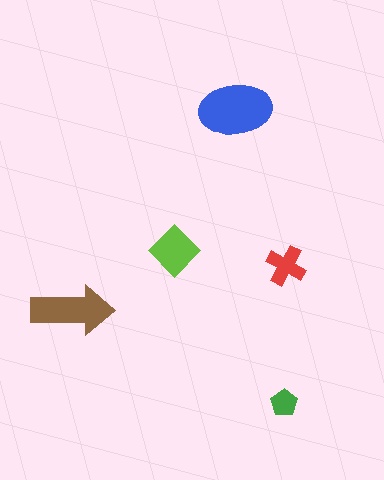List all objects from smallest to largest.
The green pentagon, the red cross, the lime diamond, the brown arrow, the blue ellipse.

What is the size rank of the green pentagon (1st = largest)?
5th.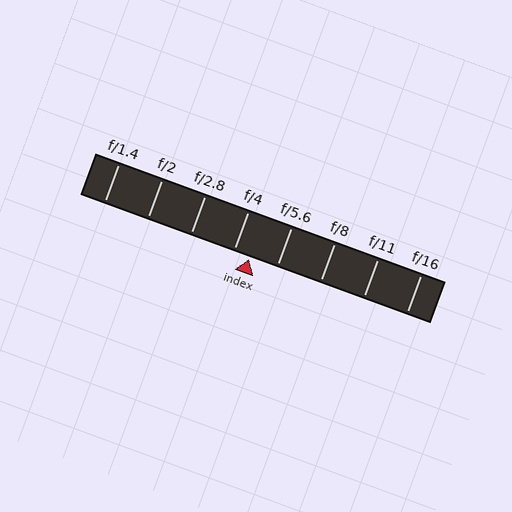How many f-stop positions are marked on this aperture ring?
There are 8 f-stop positions marked.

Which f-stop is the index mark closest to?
The index mark is closest to f/4.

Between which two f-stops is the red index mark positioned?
The index mark is between f/4 and f/5.6.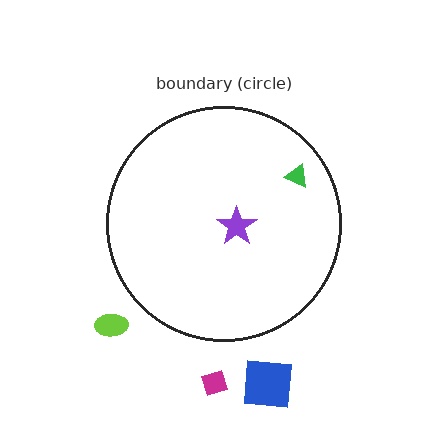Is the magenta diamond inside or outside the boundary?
Outside.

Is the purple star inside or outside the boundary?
Inside.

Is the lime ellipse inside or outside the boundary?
Outside.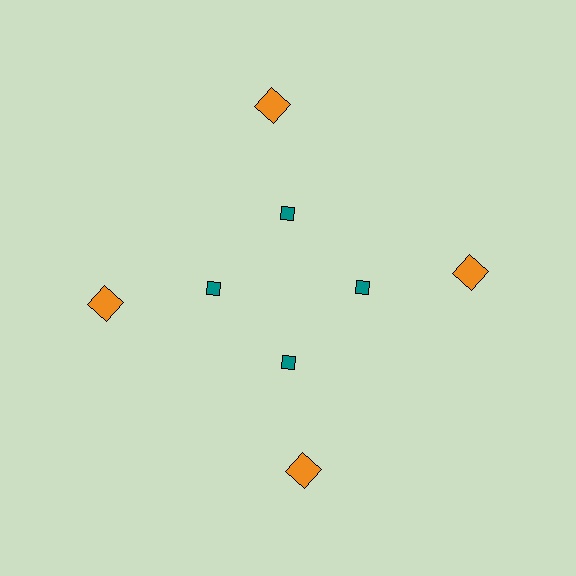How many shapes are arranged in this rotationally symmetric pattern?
There are 8 shapes, arranged in 4 groups of 2.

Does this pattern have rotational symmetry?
Yes, this pattern has 4-fold rotational symmetry. It looks the same after rotating 90 degrees around the center.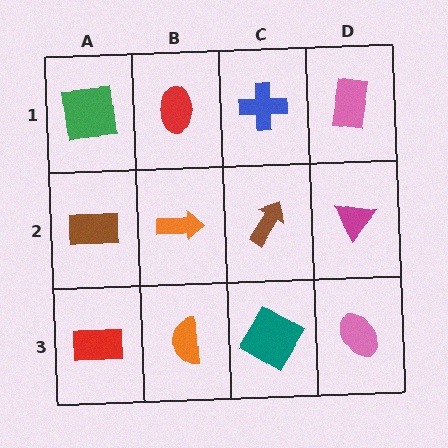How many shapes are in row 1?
4 shapes.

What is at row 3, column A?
A red rectangle.